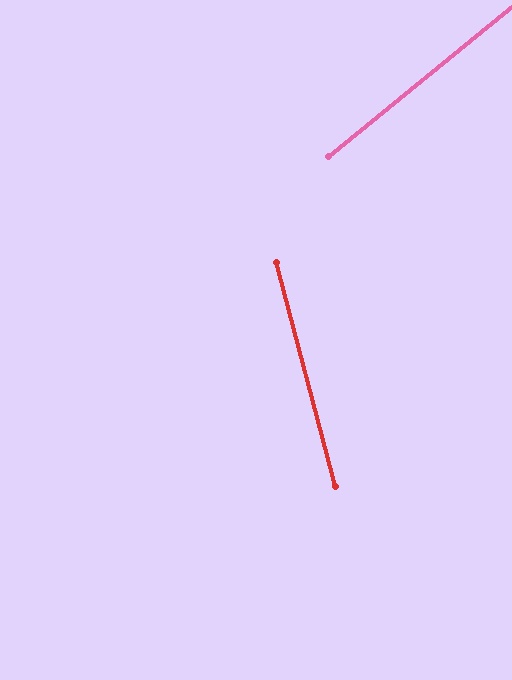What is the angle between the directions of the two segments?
Approximately 65 degrees.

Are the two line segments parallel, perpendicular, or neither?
Neither parallel nor perpendicular — they differ by about 65°.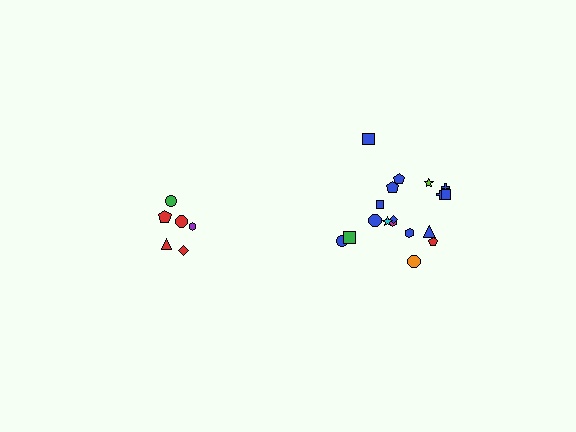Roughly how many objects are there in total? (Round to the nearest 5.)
Roughly 25 objects in total.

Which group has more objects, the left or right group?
The right group.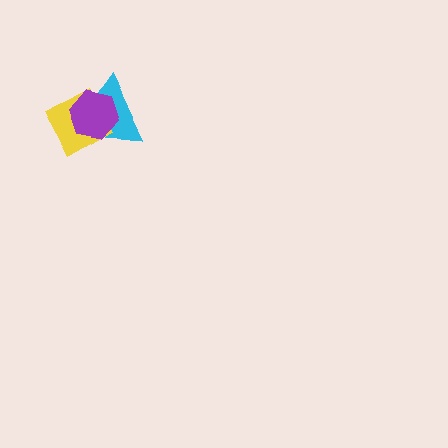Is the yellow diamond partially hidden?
Yes, it is partially covered by another shape.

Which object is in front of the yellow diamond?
The purple hexagon is in front of the yellow diamond.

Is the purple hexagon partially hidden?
No, no other shape covers it.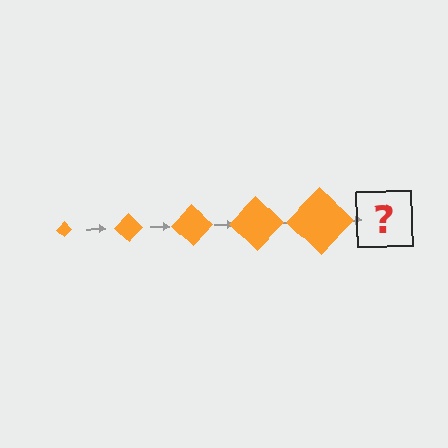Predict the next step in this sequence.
The next step is an orange diamond, larger than the previous one.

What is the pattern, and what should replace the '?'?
The pattern is that the diamond gets progressively larger each step. The '?' should be an orange diamond, larger than the previous one.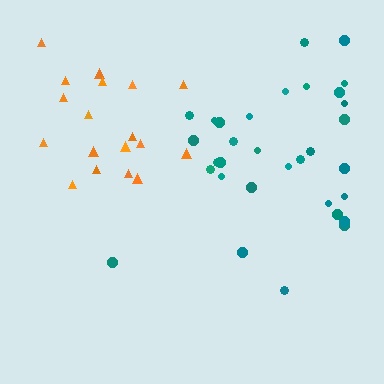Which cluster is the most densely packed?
Orange.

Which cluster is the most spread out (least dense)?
Teal.